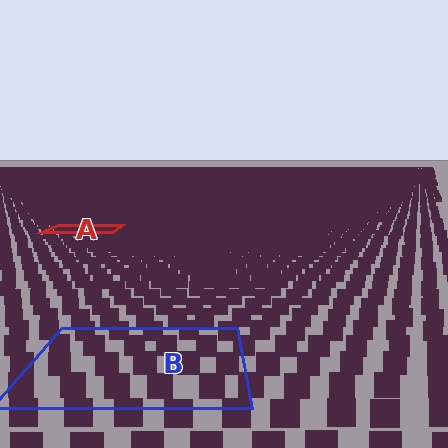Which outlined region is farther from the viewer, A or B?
Region A is farther from the viewer — the texture elements inside it appear smaller and more densely packed.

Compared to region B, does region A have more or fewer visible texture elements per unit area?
Region A has more texture elements per unit area — they are packed more densely because it is farther away.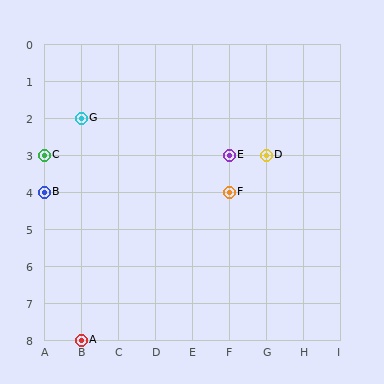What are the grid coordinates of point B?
Point B is at grid coordinates (A, 4).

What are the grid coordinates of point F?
Point F is at grid coordinates (F, 4).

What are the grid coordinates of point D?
Point D is at grid coordinates (G, 3).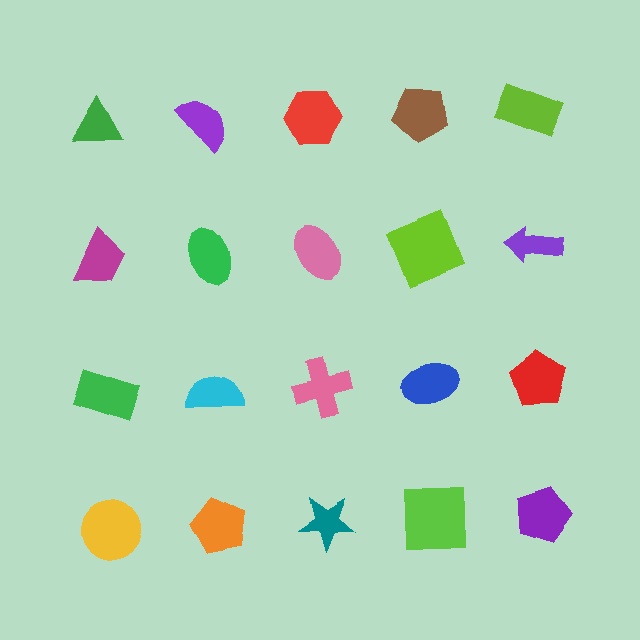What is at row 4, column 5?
A purple pentagon.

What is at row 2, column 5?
A purple arrow.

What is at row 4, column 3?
A teal star.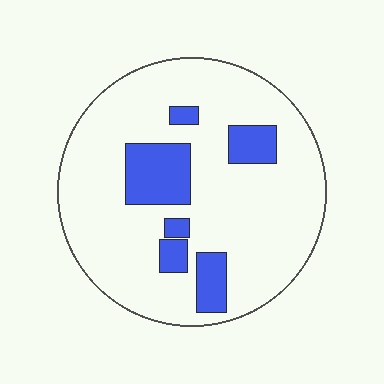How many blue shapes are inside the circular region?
6.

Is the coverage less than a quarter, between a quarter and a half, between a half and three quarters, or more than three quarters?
Less than a quarter.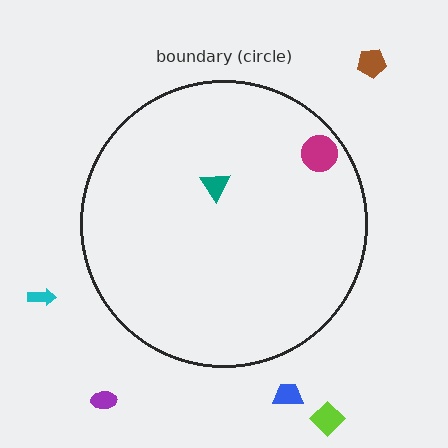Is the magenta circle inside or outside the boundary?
Inside.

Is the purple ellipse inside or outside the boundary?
Outside.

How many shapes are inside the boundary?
2 inside, 5 outside.